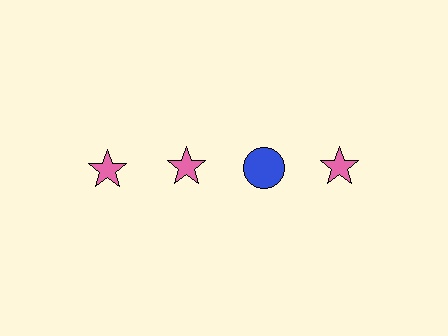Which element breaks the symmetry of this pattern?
The blue circle in the top row, center column breaks the symmetry. All other shapes are pink stars.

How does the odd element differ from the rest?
It differs in both color (blue instead of pink) and shape (circle instead of star).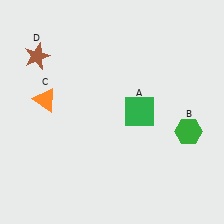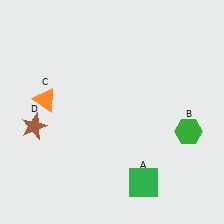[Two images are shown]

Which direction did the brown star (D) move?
The brown star (D) moved down.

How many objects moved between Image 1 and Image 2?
2 objects moved between the two images.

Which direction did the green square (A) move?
The green square (A) moved down.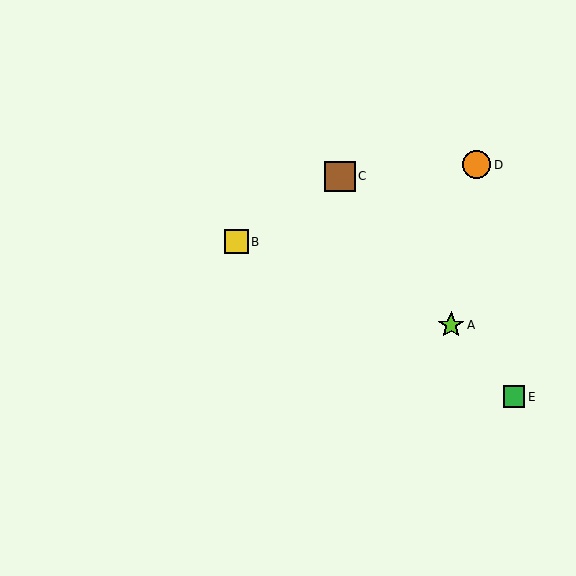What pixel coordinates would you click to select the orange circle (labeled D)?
Click at (477, 165) to select the orange circle D.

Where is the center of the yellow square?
The center of the yellow square is at (236, 242).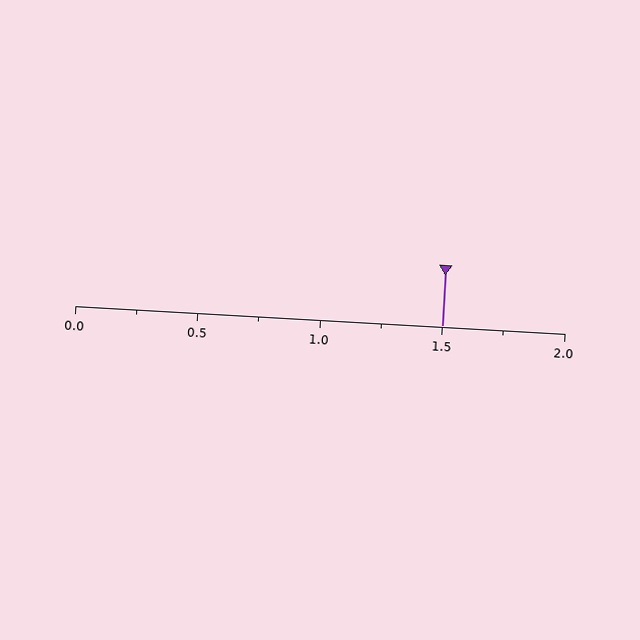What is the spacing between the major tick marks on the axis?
The major ticks are spaced 0.5 apart.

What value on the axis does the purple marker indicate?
The marker indicates approximately 1.5.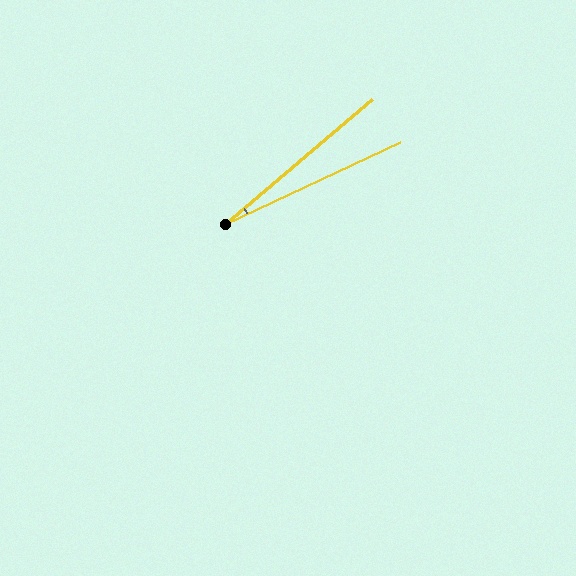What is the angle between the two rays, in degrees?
Approximately 15 degrees.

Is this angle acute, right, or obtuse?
It is acute.